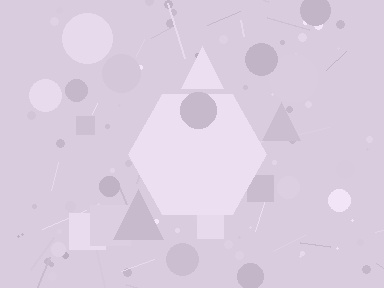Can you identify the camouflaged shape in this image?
The camouflaged shape is a hexagon.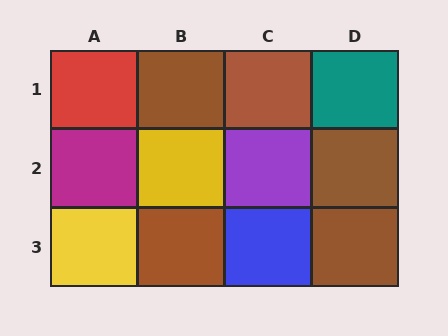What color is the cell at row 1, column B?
Brown.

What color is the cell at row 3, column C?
Blue.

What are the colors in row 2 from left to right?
Magenta, yellow, purple, brown.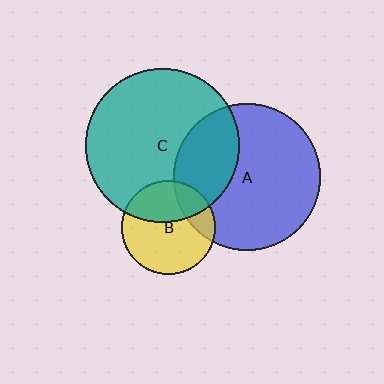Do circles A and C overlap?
Yes.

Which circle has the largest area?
Circle C (teal).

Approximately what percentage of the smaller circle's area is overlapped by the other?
Approximately 30%.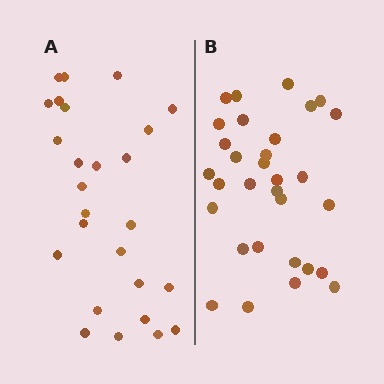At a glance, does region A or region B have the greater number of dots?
Region B (the right region) has more dots.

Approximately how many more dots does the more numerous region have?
Region B has about 5 more dots than region A.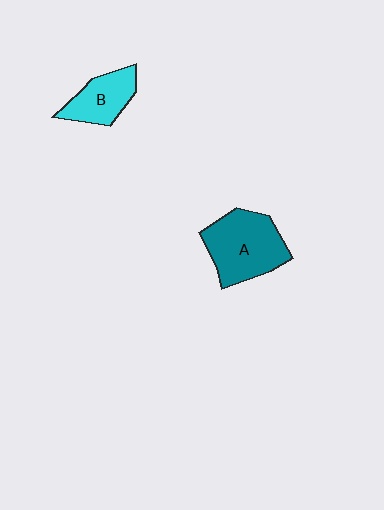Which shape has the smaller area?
Shape B (cyan).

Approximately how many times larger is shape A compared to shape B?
Approximately 1.6 times.